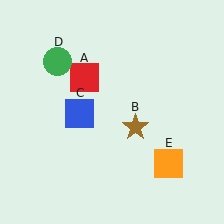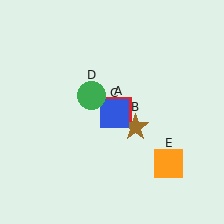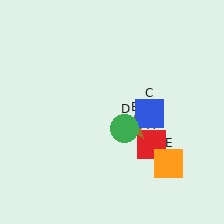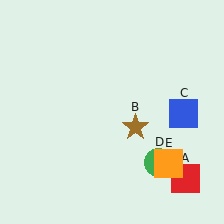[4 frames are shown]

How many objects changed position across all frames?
3 objects changed position: red square (object A), blue square (object C), green circle (object D).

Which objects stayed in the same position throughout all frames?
Brown star (object B) and orange square (object E) remained stationary.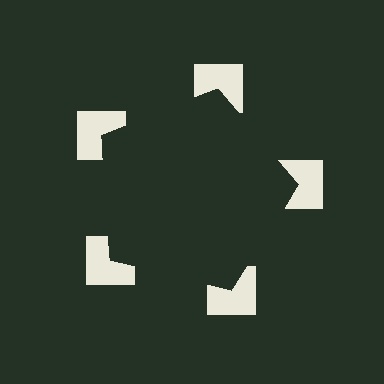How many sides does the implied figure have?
5 sides.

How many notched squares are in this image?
There are 5 — one at each vertex of the illusory pentagon.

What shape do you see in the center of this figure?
An illusory pentagon — its edges are inferred from the aligned wedge cuts in the notched squares, not physically drawn.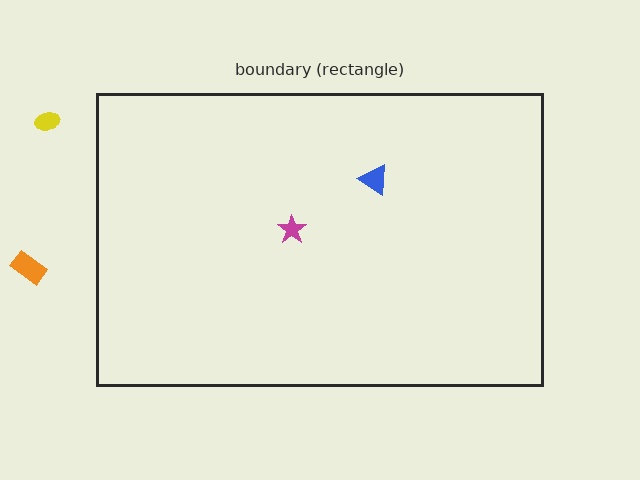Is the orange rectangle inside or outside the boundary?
Outside.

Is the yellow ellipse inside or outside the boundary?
Outside.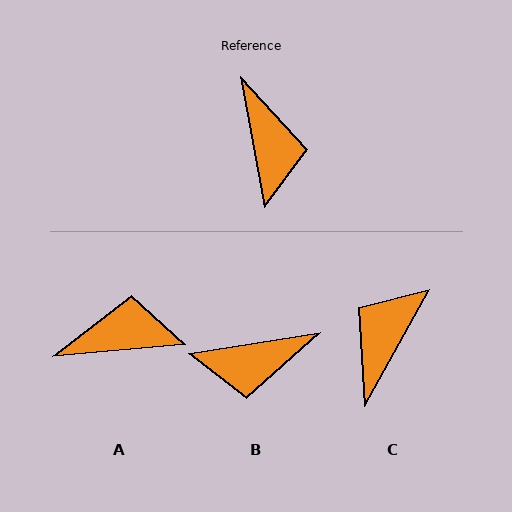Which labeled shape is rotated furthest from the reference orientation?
C, about 141 degrees away.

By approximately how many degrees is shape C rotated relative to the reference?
Approximately 141 degrees counter-clockwise.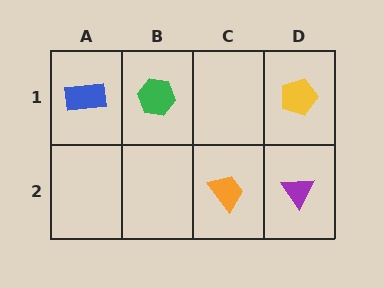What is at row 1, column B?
A green hexagon.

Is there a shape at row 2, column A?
No, that cell is empty.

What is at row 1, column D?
A yellow pentagon.